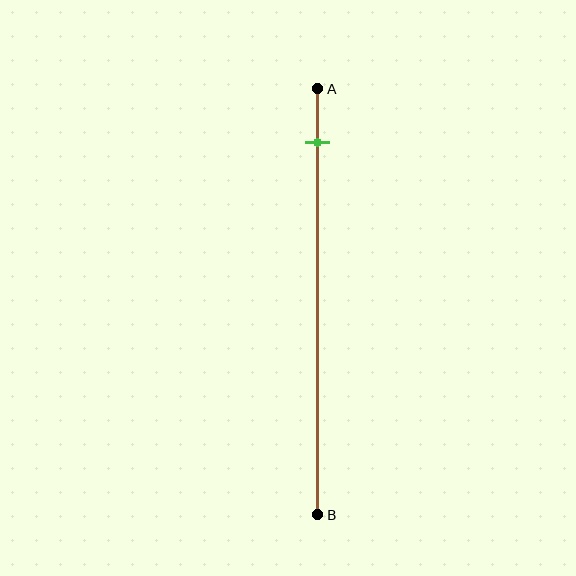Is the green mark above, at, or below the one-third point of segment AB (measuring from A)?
The green mark is above the one-third point of segment AB.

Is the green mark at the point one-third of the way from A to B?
No, the mark is at about 10% from A, not at the 33% one-third point.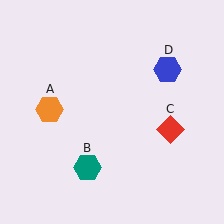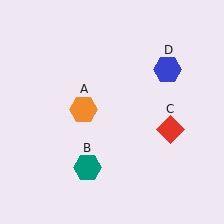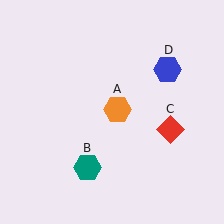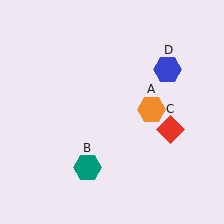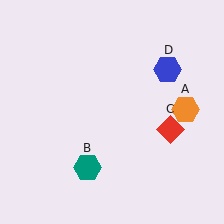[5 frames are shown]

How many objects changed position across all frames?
1 object changed position: orange hexagon (object A).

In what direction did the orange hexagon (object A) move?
The orange hexagon (object A) moved right.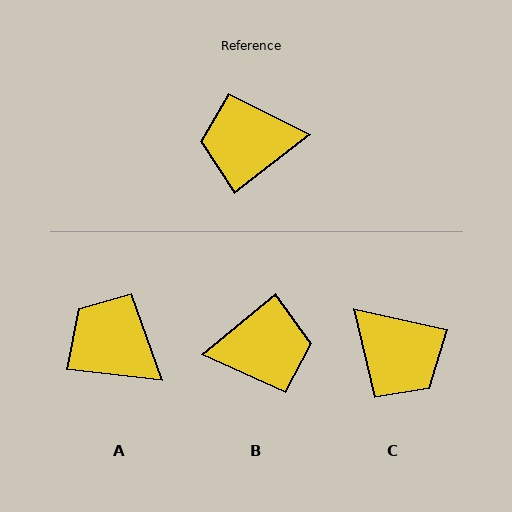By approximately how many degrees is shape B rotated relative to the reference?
Approximately 178 degrees clockwise.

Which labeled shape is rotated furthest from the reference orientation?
B, about 178 degrees away.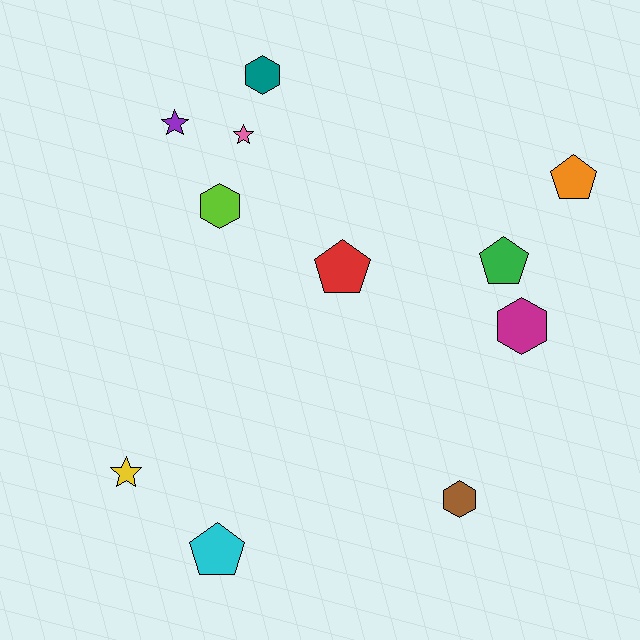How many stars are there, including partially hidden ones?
There are 3 stars.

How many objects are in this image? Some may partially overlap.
There are 11 objects.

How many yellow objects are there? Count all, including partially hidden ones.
There is 1 yellow object.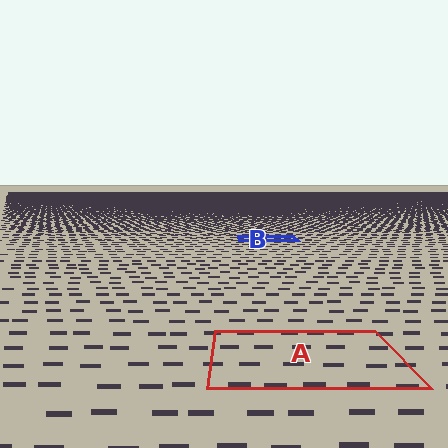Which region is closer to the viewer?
Region A is closer. The texture elements there are larger and more spread out.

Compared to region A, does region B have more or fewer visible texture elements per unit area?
Region B has more texture elements per unit area — they are packed more densely because it is farther away.